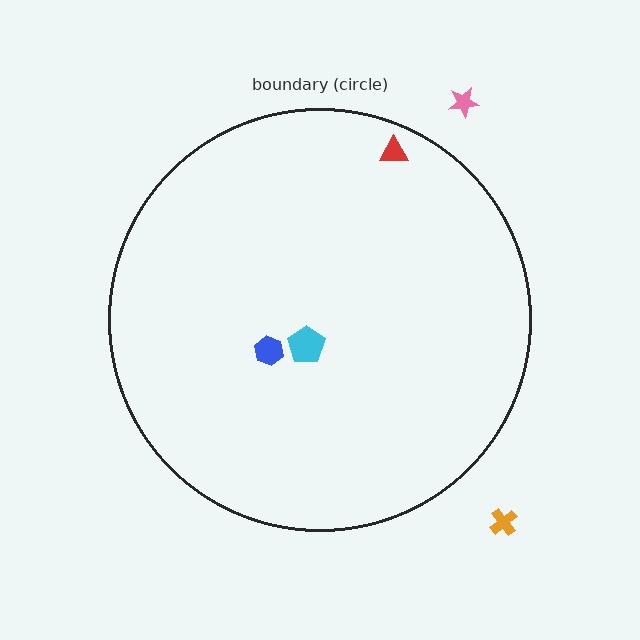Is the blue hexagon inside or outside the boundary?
Inside.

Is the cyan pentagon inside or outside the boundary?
Inside.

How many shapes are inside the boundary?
3 inside, 2 outside.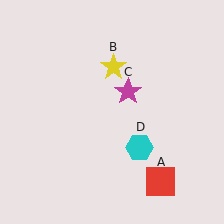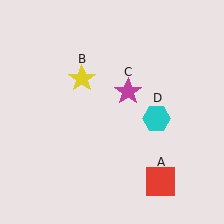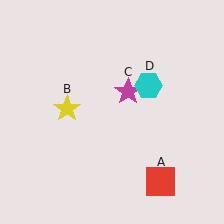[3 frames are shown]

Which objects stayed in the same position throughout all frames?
Red square (object A) and magenta star (object C) remained stationary.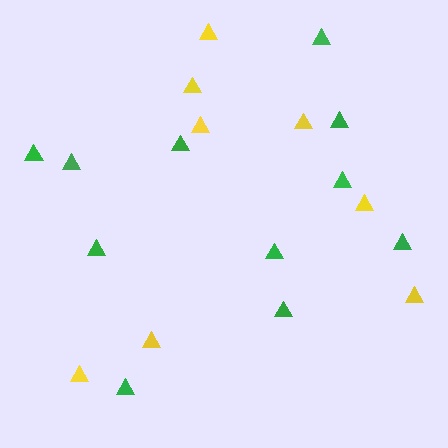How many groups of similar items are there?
There are 2 groups: one group of green triangles (11) and one group of yellow triangles (8).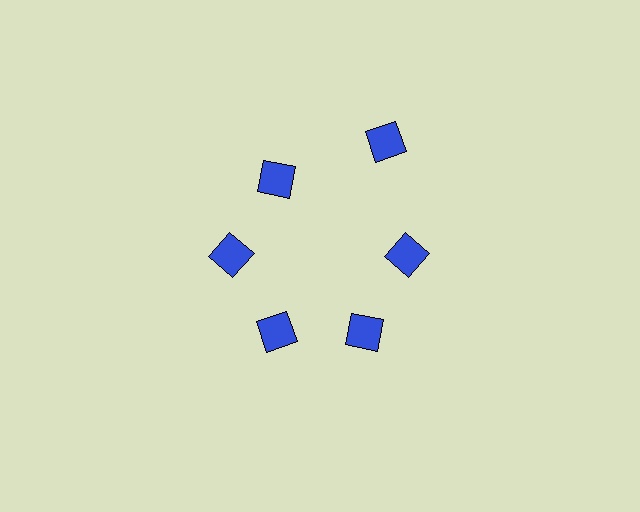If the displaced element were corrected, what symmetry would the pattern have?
It would have 6-fold rotational symmetry — the pattern would map onto itself every 60 degrees.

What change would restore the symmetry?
The symmetry would be restored by moving it inward, back onto the ring so that all 6 diamonds sit at equal angles and equal distance from the center.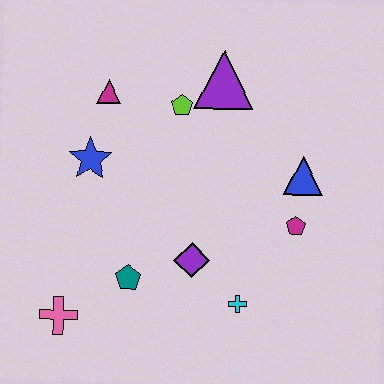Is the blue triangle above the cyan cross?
Yes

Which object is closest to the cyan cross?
The purple diamond is closest to the cyan cross.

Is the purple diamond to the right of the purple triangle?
No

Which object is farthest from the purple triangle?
The pink cross is farthest from the purple triangle.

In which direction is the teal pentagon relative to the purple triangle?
The teal pentagon is below the purple triangle.